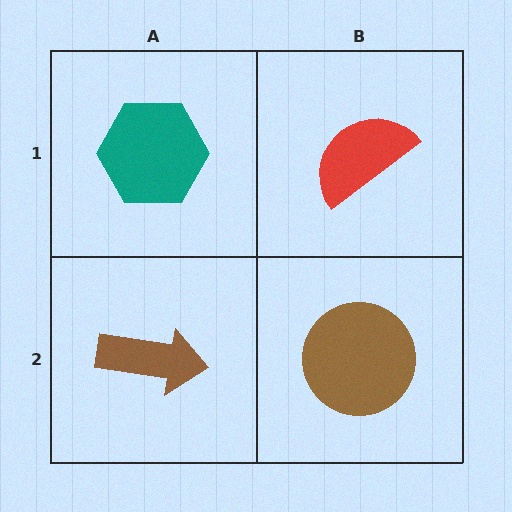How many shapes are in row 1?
2 shapes.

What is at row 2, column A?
A brown arrow.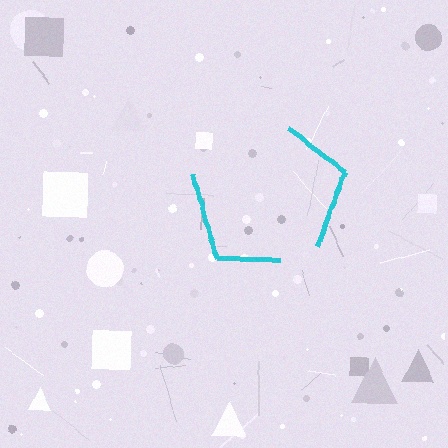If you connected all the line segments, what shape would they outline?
They would outline a pentagon.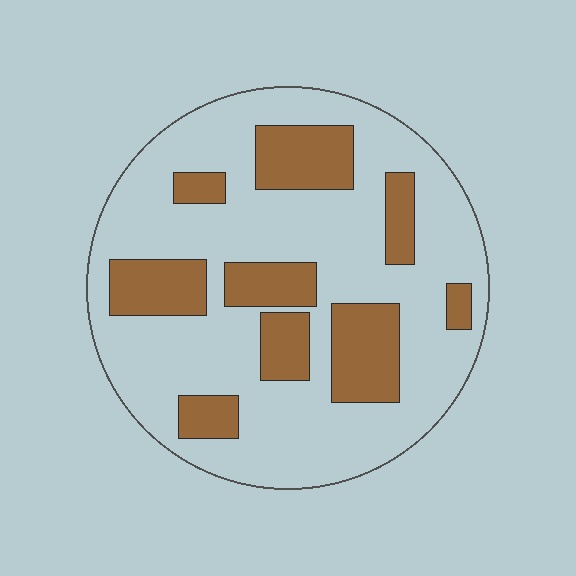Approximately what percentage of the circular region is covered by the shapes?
Approximately 25%.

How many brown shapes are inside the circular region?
9.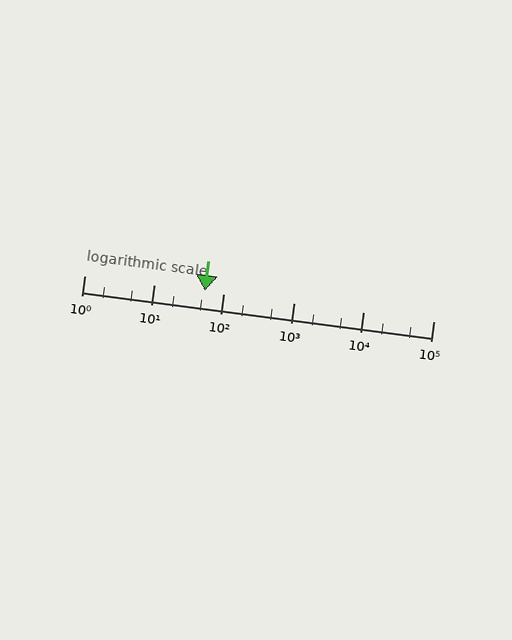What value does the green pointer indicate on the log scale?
The pointer indicates approximately 54.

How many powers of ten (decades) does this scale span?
The scale spans 5 decades, from 1 to 100000.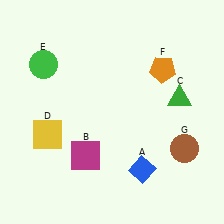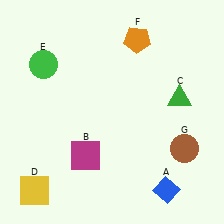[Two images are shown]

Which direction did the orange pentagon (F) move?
The orange pentagon (F) moved up.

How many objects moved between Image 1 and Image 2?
3 objects moved between the two images.